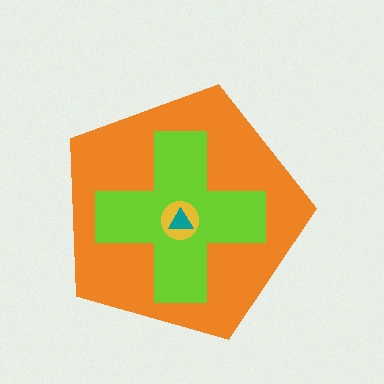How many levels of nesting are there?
4.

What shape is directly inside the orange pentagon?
The lime cross.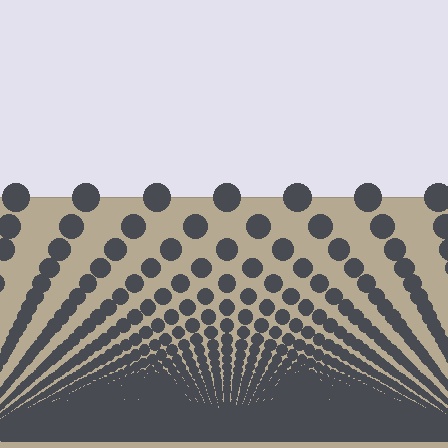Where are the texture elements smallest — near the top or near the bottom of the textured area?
Near the bottom.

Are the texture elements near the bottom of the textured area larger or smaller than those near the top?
Smaller. The gradient is inverted — elements near the bottom are smaller and denser.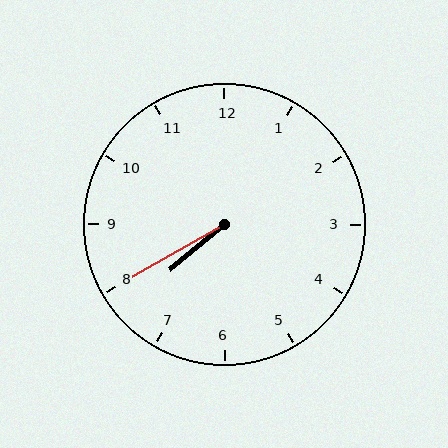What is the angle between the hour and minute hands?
Approximately 10 degrees.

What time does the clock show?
7:40.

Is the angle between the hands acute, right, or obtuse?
It is acute.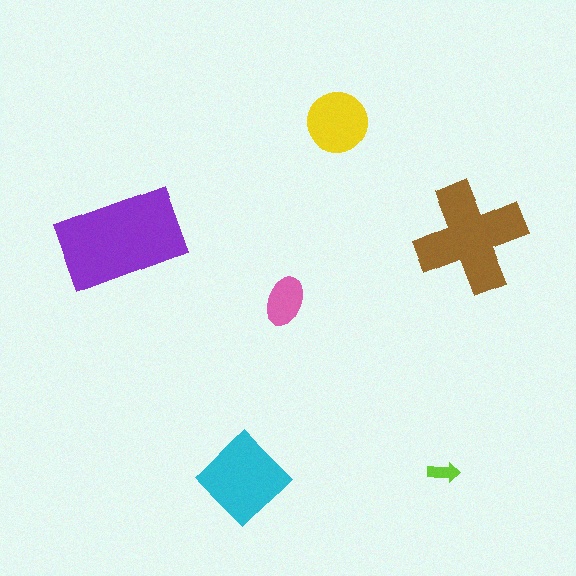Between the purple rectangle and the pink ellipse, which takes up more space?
The purple rectangle.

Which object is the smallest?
The lime arrow.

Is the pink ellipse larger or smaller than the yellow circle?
Smaller.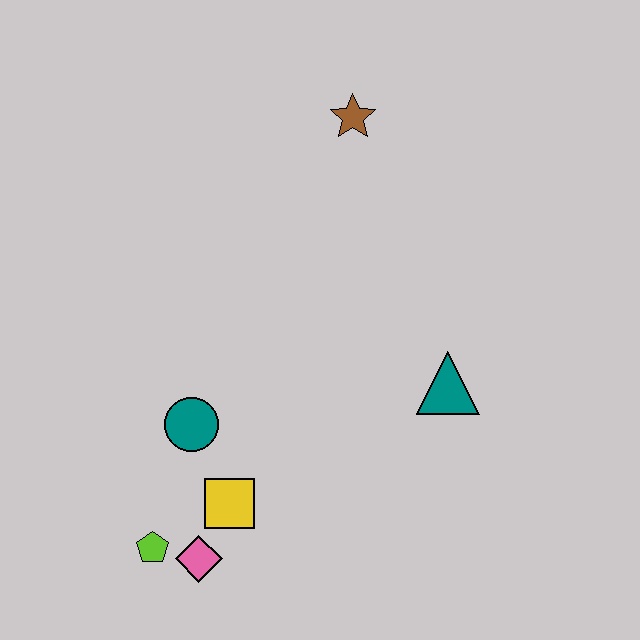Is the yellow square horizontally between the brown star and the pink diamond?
Yes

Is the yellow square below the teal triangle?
Yes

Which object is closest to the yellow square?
The pink diamond is closest to the yellow square.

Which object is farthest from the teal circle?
The brown star is farthest from the teal circle.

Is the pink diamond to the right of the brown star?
No